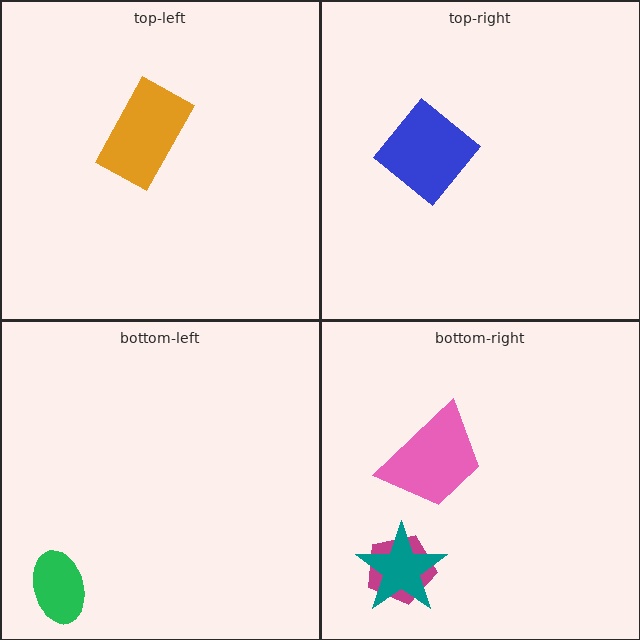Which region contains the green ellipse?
The bottom-left region.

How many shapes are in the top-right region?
1.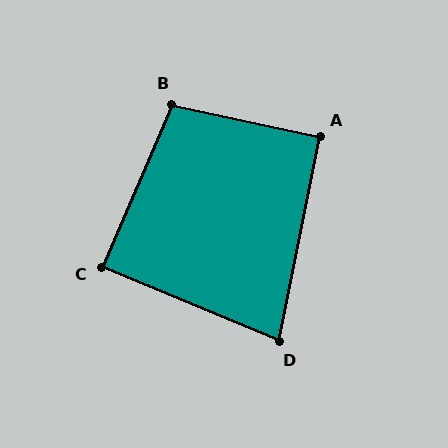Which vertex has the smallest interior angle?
D, at approximately 79 degrees.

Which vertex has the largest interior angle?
B, at approximately 101 degrees.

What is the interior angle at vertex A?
Approximately 91 degrees (approximately right).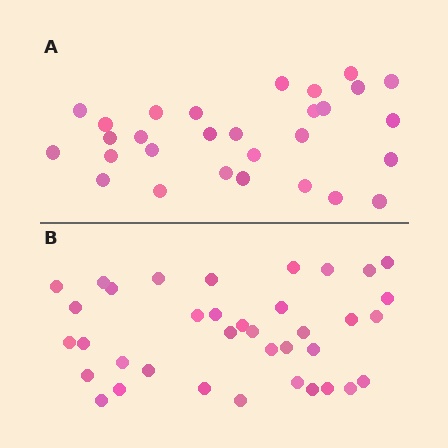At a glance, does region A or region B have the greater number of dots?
Region B (the bottom region) has more dots.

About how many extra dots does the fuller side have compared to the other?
Region B has roughly 8 or so more dots than region A.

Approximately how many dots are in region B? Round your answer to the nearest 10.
About 40 dots. (The exact count is 37, which rounds to 40.)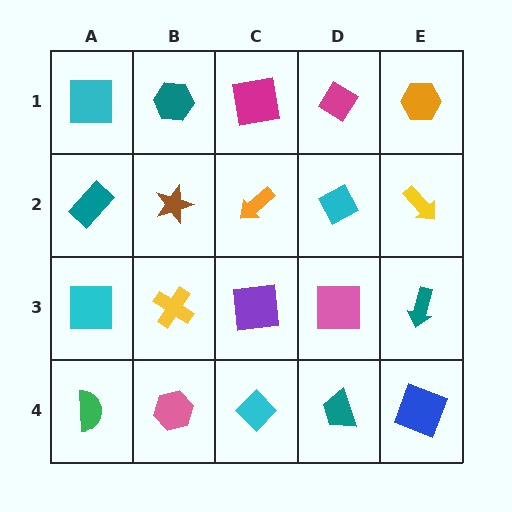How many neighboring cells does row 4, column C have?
3.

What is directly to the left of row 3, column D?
A purple square.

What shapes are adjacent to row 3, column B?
A brown star (row 2, column B), a pink hexagon (row 4, column B), a cyan square (row 3, column A), a purple square (row 3, column C).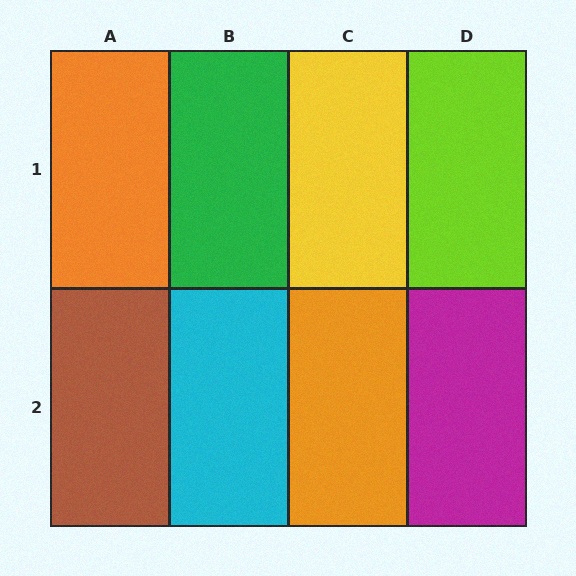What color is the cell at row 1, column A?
Orange.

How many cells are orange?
2 cells are orange.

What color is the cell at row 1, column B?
Green.